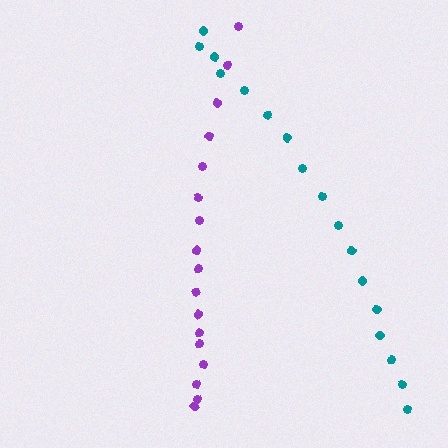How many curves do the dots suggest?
There are 2 distinct paths.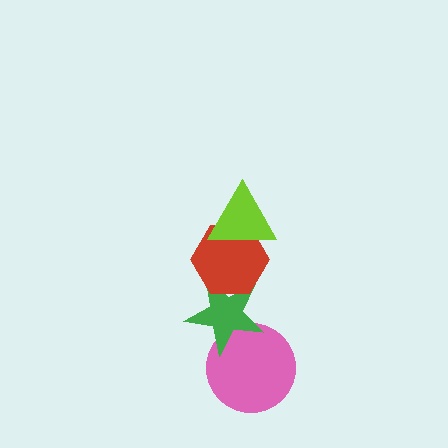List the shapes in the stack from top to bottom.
From top to bottom: the lime triangle, the red hexagon, the green star, the pink circle.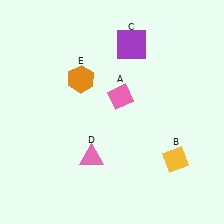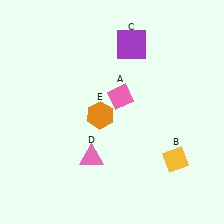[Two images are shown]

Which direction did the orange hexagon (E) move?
The orange hexagon (E) moved down.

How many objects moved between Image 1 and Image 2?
1 object moved between the two images.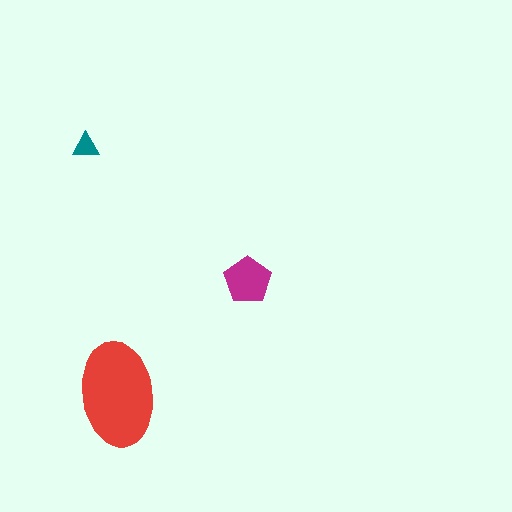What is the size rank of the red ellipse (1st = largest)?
1st.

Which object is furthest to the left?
The teal triangle is leftmost.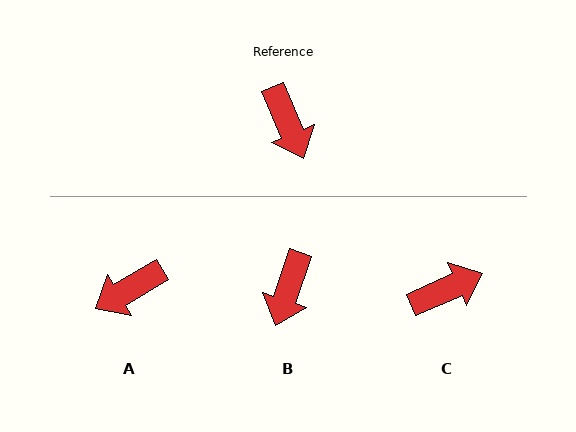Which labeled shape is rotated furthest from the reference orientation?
C, about 91 degrees away.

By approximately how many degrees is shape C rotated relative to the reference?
Approximately 91 degrees counter-clockwise.